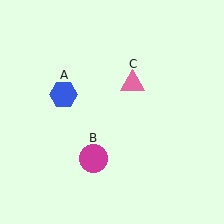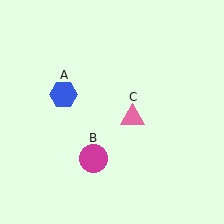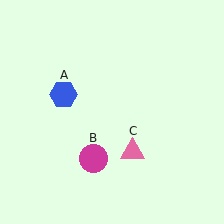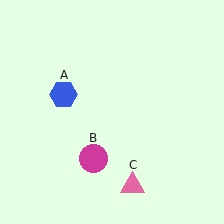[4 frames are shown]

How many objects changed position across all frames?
1 object changed position: pink triangle (object C).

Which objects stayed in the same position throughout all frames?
Blue hexagon (object A) and magenta circle (object B) remained stationary.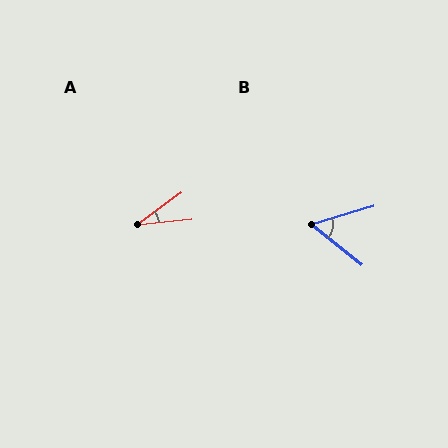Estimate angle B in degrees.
Approximately 55 degrees.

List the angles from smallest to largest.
A (30°), B (55°).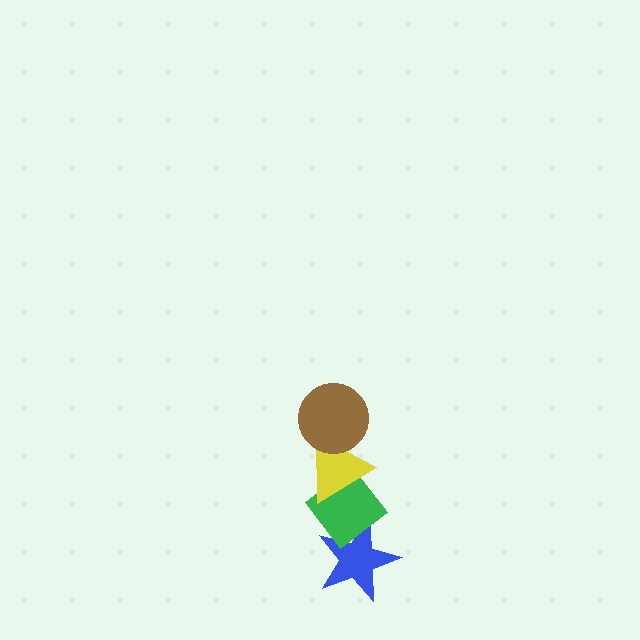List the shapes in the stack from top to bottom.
From top to bottom: the brown circle, the yellow triangle, the green diamond, the blue star.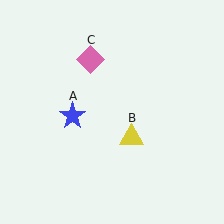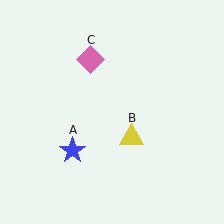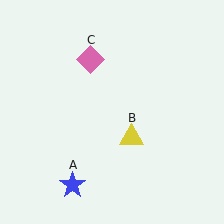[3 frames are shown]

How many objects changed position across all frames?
1 object changed position: blue star (object A).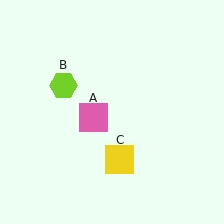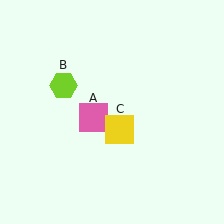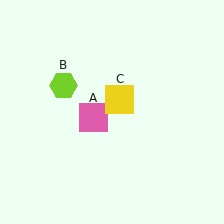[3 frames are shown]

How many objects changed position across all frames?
1 object changed position: yellow square (object C).